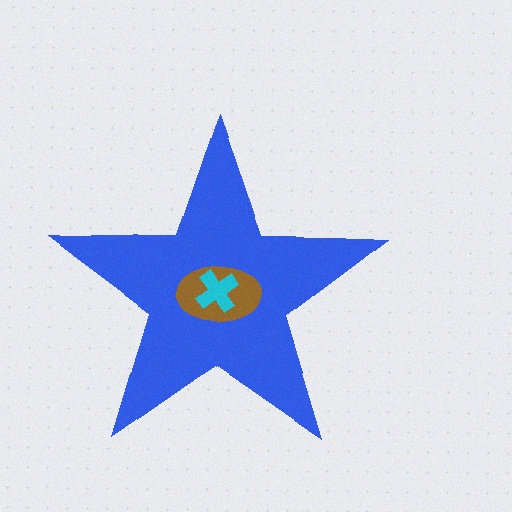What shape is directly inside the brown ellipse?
The cyan cross.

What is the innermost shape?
The cyan cross.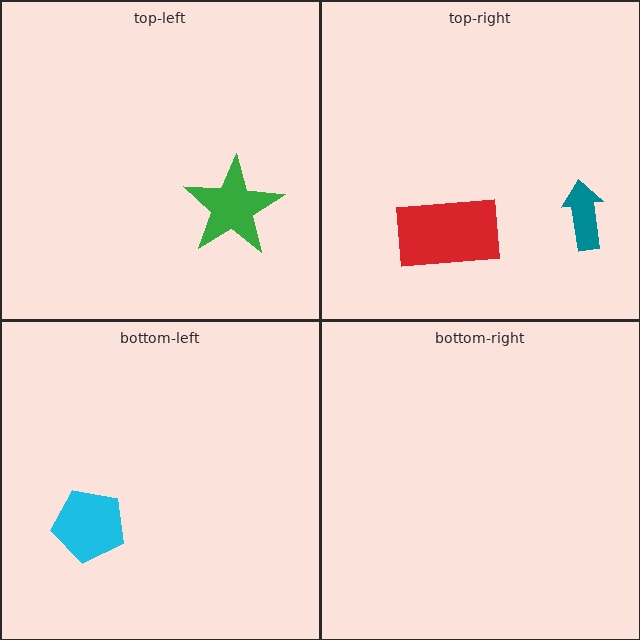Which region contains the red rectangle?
The top-right region.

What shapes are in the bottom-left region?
The cyan pentagon.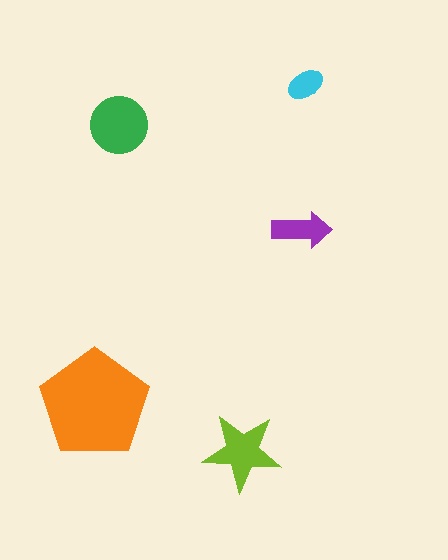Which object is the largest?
The orange pentagon.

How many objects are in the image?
There are 5 objects in the image.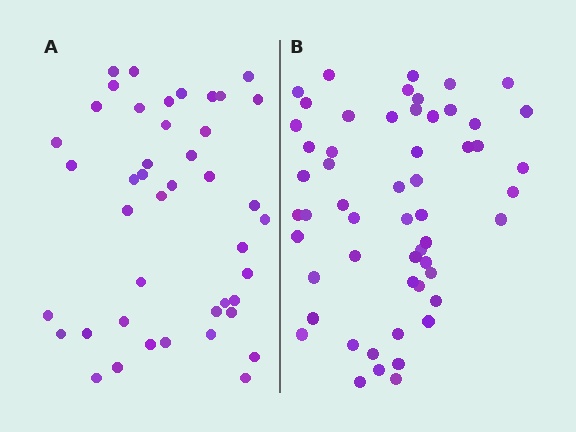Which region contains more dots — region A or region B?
Region B (the right region) has more dots.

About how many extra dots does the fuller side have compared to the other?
Region B has roughly 12 or so more dots than region A.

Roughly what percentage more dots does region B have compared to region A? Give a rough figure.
About 30% more.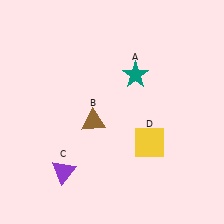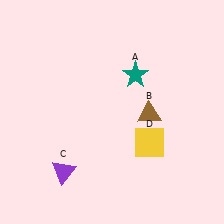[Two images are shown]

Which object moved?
The brown triangle (B) moved right.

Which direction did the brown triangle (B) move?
The brown triangle (B) moved right.